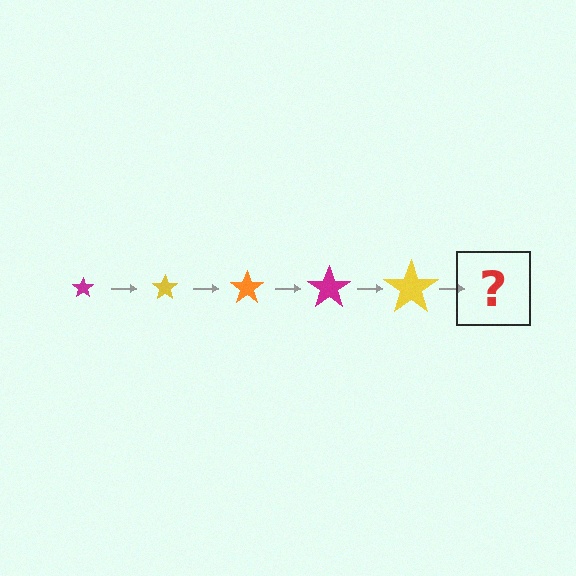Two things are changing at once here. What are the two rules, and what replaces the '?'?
The two rules are that the star grows larger each step and the color cycles through magenta, yellow, and orange. The '?' should be an orange star, larger than the previous one.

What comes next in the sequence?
The next element should be an orange star, larger than the previous one.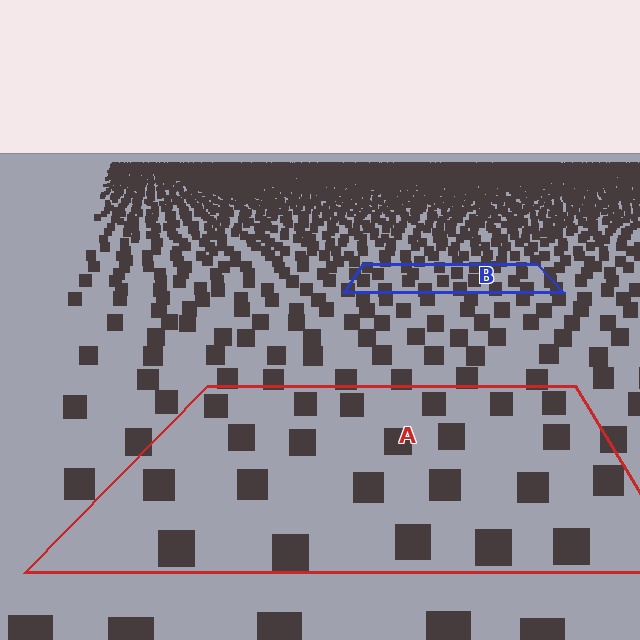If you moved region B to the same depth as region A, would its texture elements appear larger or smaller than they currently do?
They would appear larger. At a closer depth, the same texture elements are projected at a bigger on-screen size.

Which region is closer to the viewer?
Region A is closer. The texture elements there are larger and more spread out.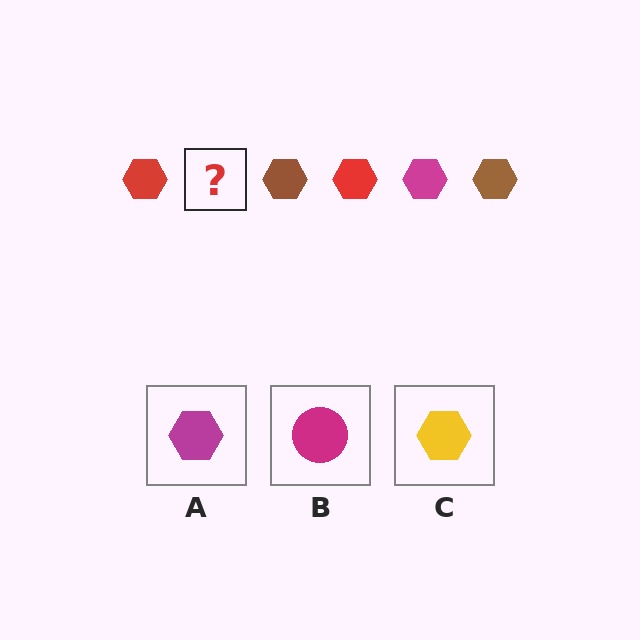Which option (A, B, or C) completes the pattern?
A.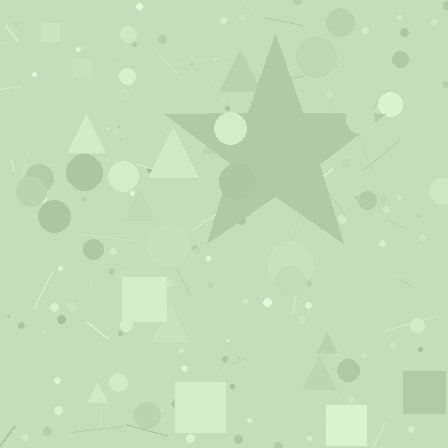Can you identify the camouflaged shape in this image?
The camouflaged shape is a star.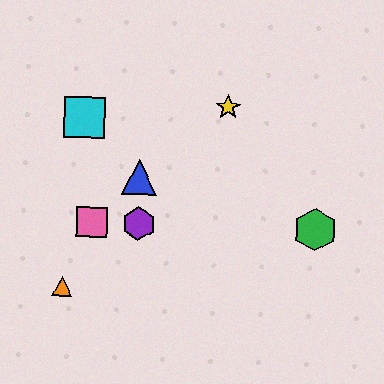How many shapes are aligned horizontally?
4 shapes (the red star, the green hexagon, the purple hexagon, the pink square) are aligned horizontally.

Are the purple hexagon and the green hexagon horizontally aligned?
Yes, both are at y≈224.